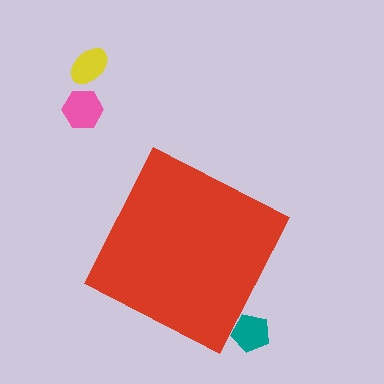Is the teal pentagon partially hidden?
Yes, the teal pentagon is partially hidden behind the red diamond.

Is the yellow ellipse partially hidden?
No, the yellow ellipse is fully visible.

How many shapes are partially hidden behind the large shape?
1 shape is partially hidden.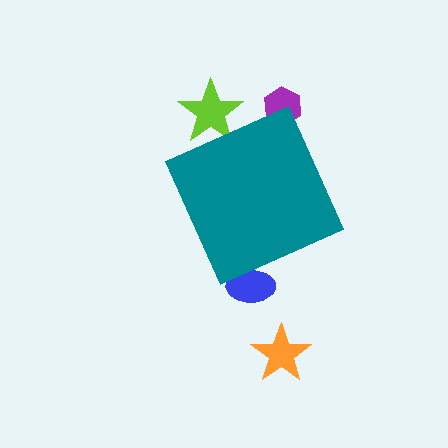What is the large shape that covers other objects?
A teal diamond.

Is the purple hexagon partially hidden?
Yes, the purple hexagon is partially hidden behind the teal diamond.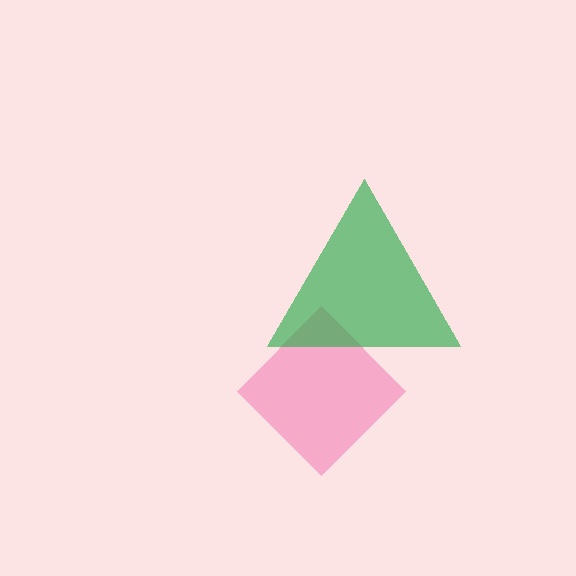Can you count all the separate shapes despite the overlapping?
Yes, there are 2 separate shapes.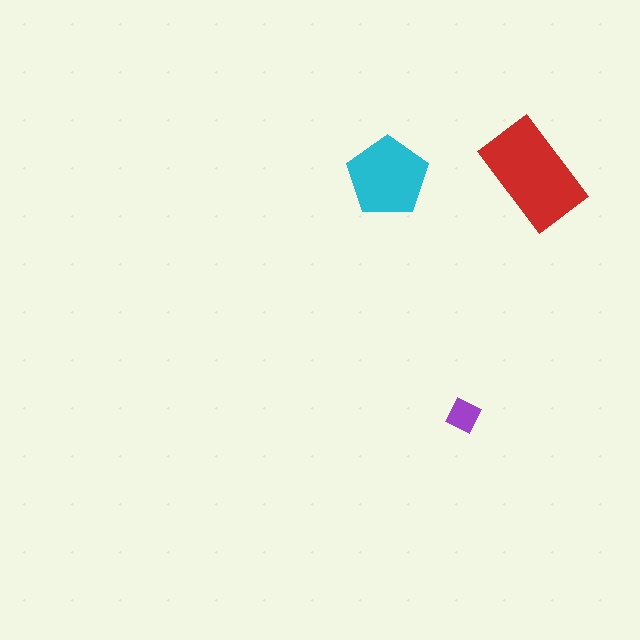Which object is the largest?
The red rectangle.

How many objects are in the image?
There are 3 objects in the image.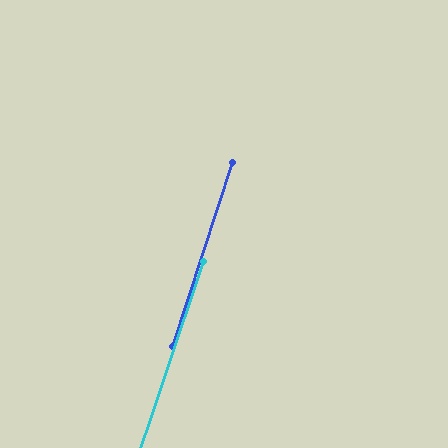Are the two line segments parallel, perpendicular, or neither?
Parallel — their directions differ by only 0.5°.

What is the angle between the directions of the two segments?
Approximately 0 degrees.